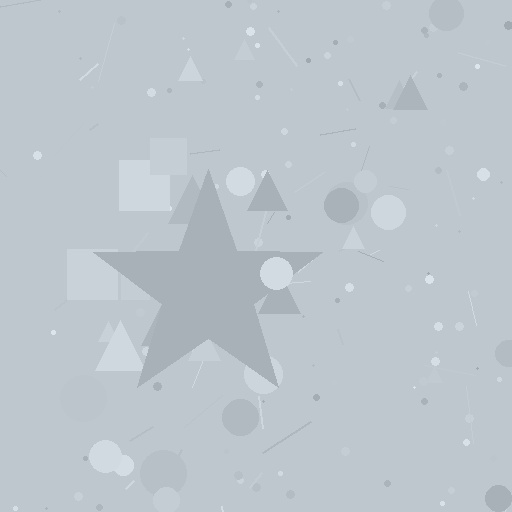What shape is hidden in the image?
A star is hidden in the image.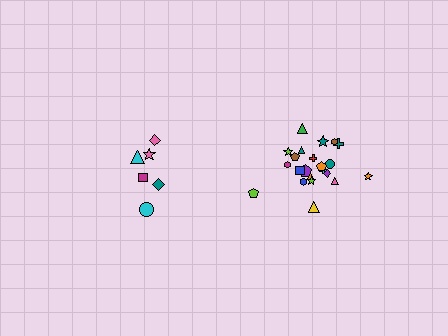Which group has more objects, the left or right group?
The right group.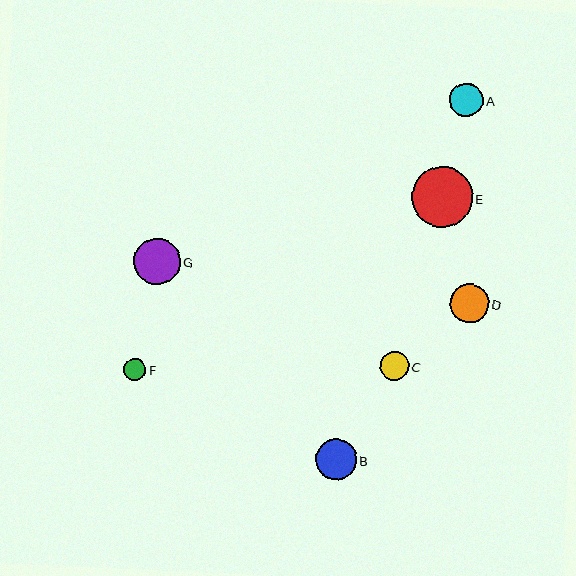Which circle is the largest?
Circle E is the largest with a size of approximately 60 pixels.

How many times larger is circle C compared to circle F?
Circle C is approximately 1.3 times the size of circle F.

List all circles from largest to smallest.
From largest to smallest: E, G, B, D, A, C, F.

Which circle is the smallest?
Circle F is the smallest with a size of approximately 22 pixels.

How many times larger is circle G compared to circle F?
Circle G is approximately 2.1 times the size of circle F.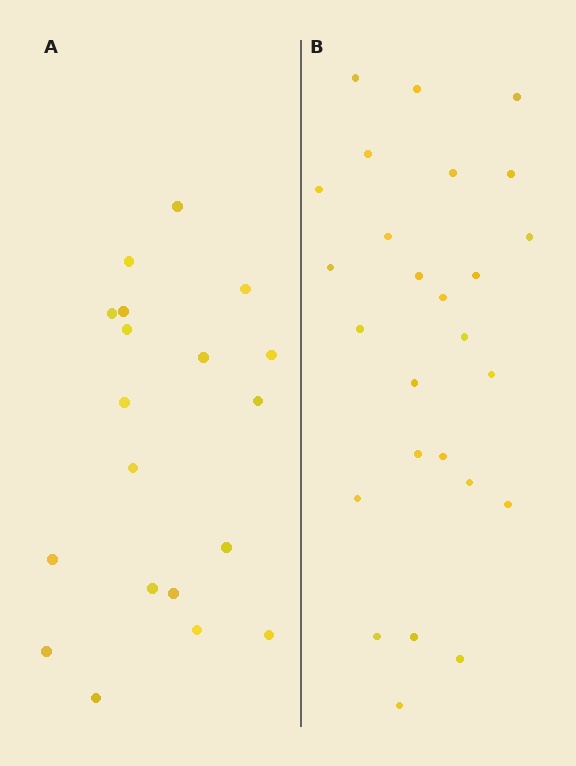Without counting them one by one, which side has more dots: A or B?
Region B (the right region) has more dots.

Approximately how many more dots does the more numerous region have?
Region B has roughly 8 or so more dots than region A.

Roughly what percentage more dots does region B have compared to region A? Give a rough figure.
About 35% more.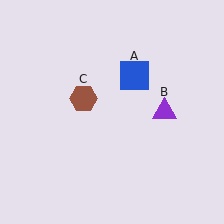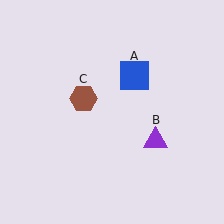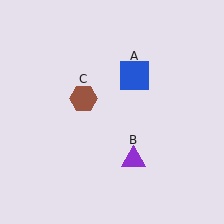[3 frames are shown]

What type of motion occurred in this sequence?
The purple triangle (object B) rotated clockwise around the center of the scene.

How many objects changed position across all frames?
1 object changed position: purple triangle (object B).